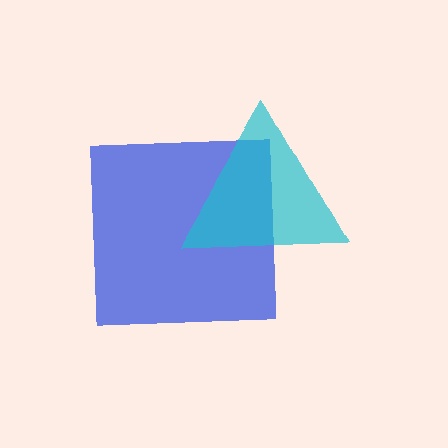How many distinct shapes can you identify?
There are 2 distinct shapes: a blue square, a cyan triangle.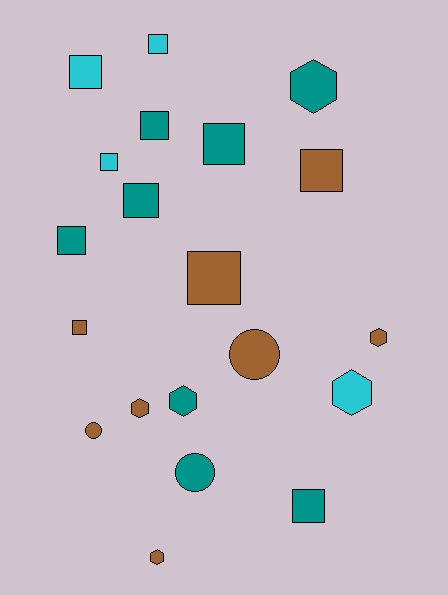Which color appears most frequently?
Brown, with 8 objects.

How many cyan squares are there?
There are 3 cyan squares.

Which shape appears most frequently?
Square, with 11 objects.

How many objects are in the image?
There are 20 objects.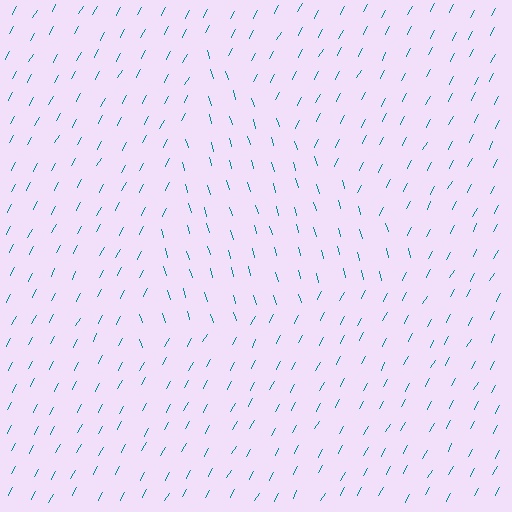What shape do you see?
I see a triangle.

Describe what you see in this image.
The image is filled with small teal line segments. A triangle region in the image has lines oriented differently from the surrounding lines, creating a visible texture boundary.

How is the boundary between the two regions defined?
The boundary is defined purely by a change in line orientation (approximately 45 degrees difference). All lines are the same color and thickness.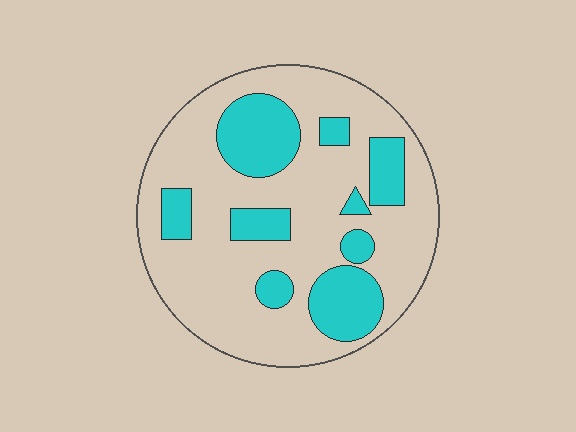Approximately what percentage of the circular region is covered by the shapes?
Approximately 25%.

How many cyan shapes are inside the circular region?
9.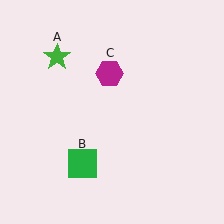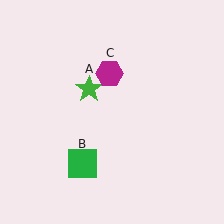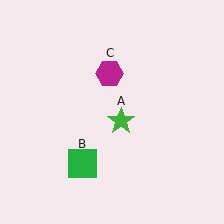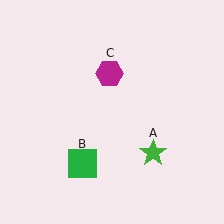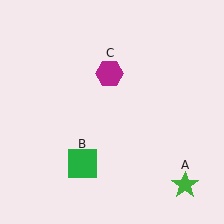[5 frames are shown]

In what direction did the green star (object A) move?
The green star (object A) moved down and to the right.